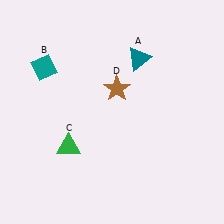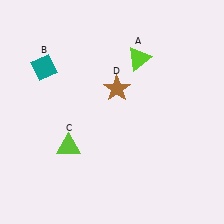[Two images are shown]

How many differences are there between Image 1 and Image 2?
There are 2 differences between the two images.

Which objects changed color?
A changed from teal to lime. C changed from green to lime.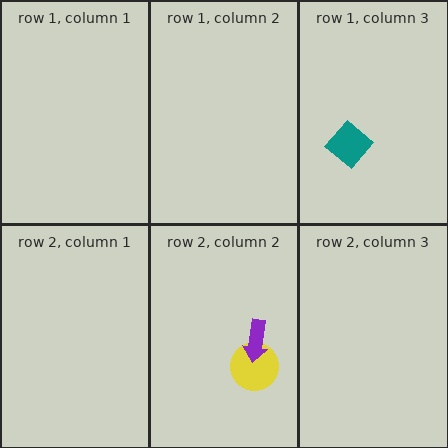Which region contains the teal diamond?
The row 1, column 3 region.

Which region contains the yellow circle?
The row 2, column 2 region.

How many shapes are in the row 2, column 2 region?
2.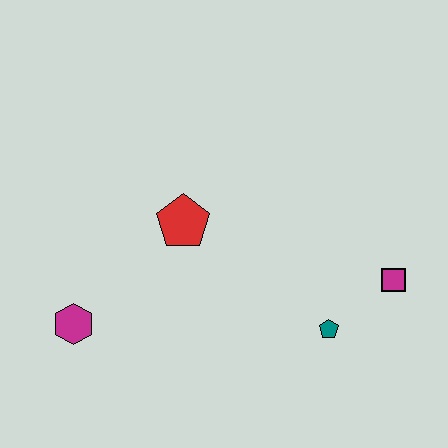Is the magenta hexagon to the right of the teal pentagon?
No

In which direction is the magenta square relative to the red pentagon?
The magenta square is to the right of the red pentagon.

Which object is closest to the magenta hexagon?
The red pentagon is closest to the magenta hexagon.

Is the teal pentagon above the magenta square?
No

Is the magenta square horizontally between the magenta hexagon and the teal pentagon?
No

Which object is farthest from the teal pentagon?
The magenta hexagon is farthest from the teal pentagon.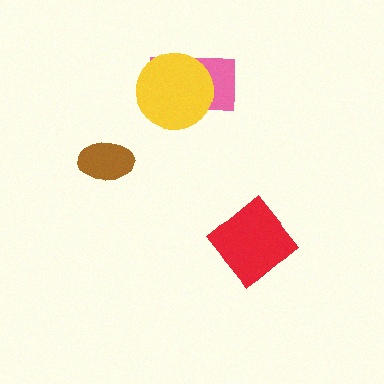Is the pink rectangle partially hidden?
Yes, it is partially covered by another shape.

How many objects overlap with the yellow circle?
1 object overlaps with the yellow circle.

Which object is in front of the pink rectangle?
The yellow circle is in front of the pink rectangle.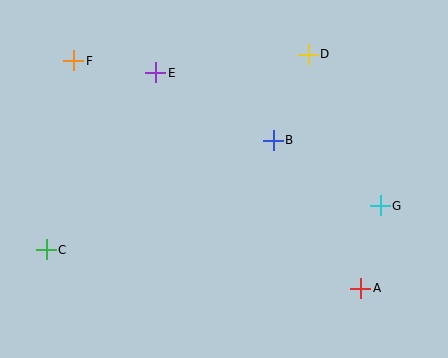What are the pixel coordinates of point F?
Point F is at (74, 61).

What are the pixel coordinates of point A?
Point A is at (361, 288).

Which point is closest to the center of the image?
Point B at (273, 140) is closest to the center.